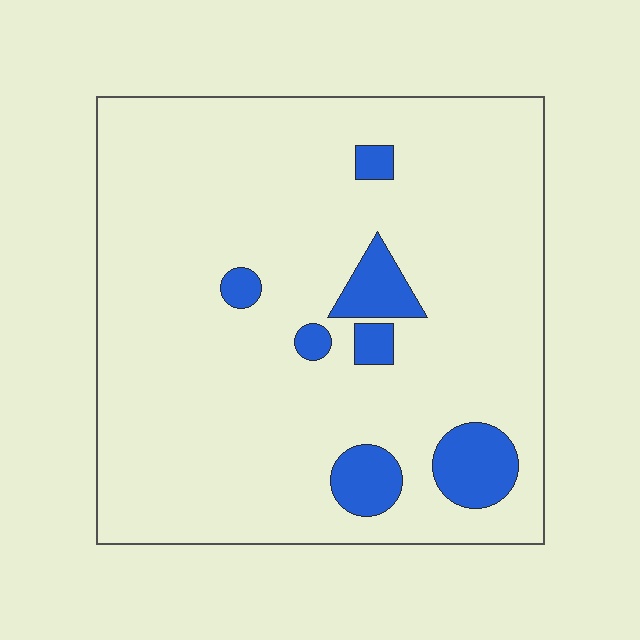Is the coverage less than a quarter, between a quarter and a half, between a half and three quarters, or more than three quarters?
Less than a quarter.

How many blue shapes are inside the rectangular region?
7.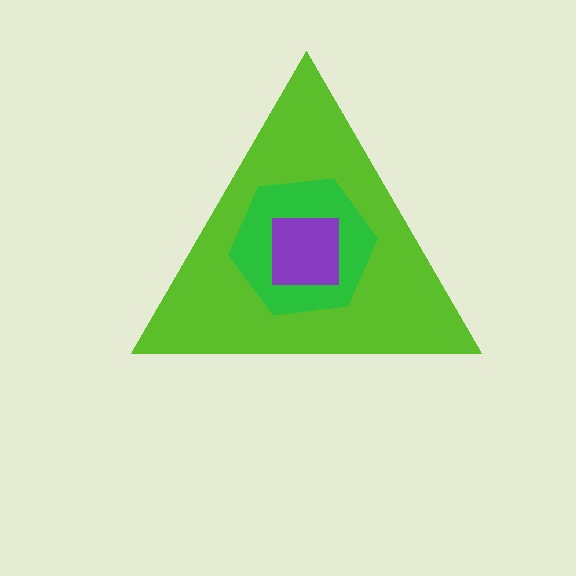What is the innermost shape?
The purple square.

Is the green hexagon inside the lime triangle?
Yes.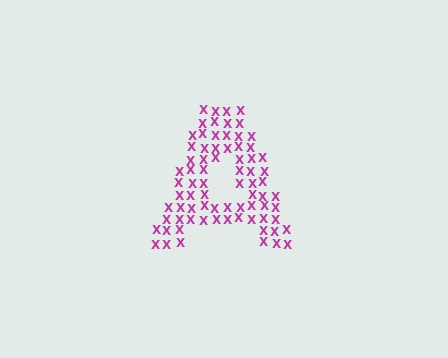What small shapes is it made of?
It is made of small letter X's.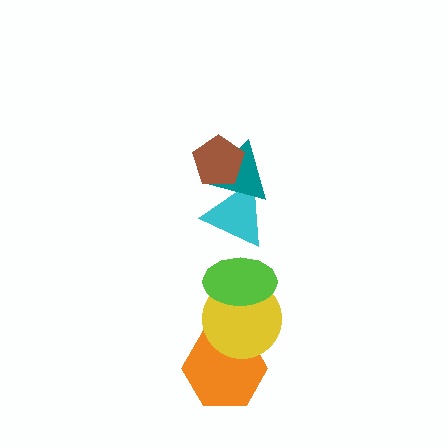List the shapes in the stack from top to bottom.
From top to bottom: the brown pentagon, the teal triangle, the cyan triangle, the lime ellipse, the yellow circle, the orange hexagon.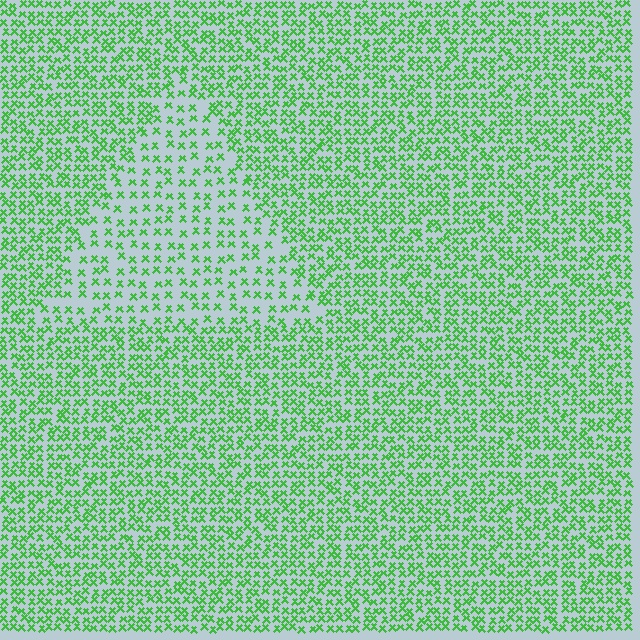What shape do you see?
I see a triangle.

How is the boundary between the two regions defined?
The boundary is defined by a change in element density (approximately 1.9x ratio). All elements are the same color, size, and shape.